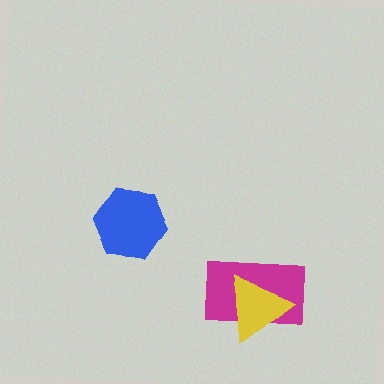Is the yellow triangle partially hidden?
No, no other shape covers it.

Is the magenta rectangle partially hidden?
Yes, it is partially covered by another shape.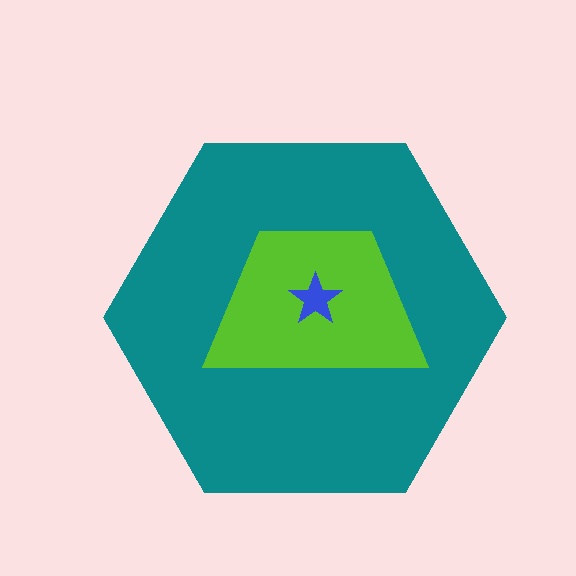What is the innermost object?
The blue star.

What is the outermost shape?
The teal hexagon.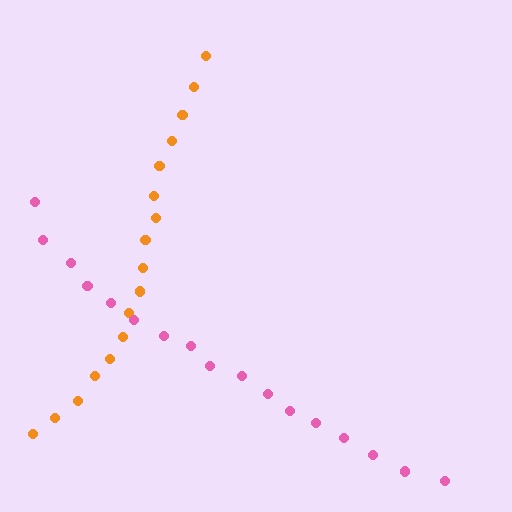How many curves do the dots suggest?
There are 2 distinct paths.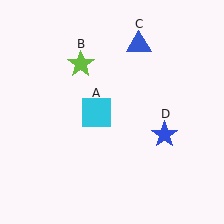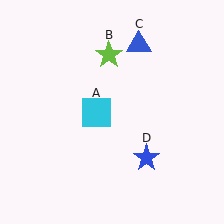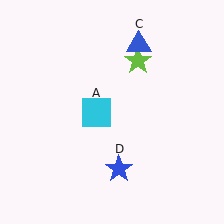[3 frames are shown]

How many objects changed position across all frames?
2 objects changed position: lime star (object B), blue star (object D).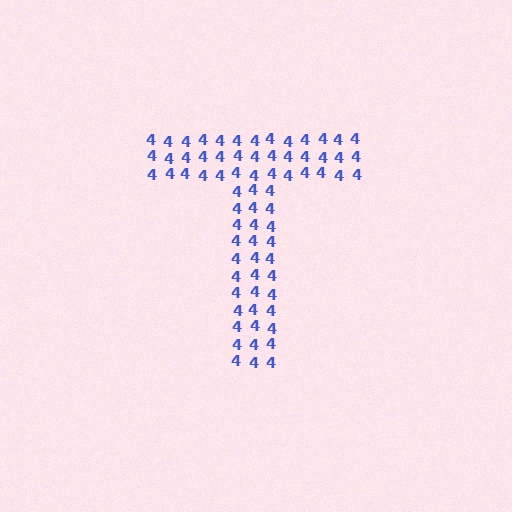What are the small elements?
The small elements are digit 4's.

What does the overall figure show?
The overall figure shows the letter T.